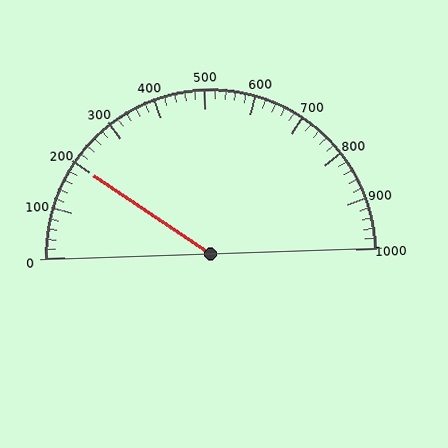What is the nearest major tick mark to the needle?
The nearest major tick mark is 200.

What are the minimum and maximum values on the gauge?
The gauge ranges from 0 to 1000.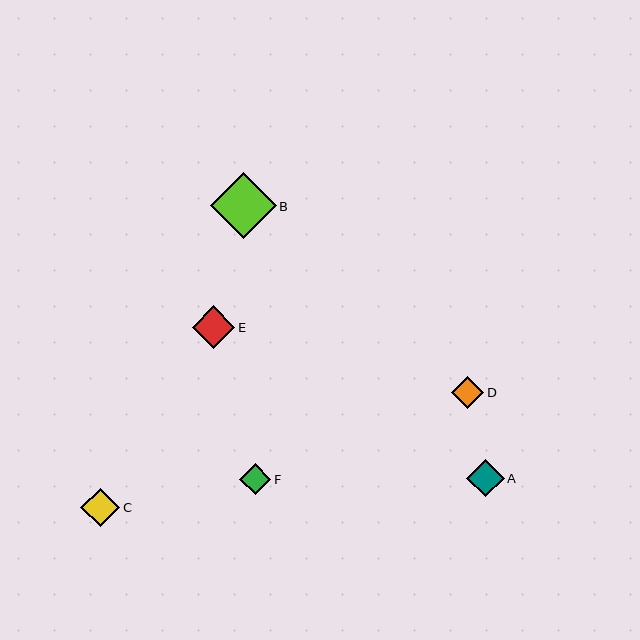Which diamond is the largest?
Diamond B is the largest with a size of approximately 66 pixels.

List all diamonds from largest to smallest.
From largest to smallest: B, E, C, A, D, F.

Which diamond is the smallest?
Diamond F is the smallest with a size of approximately 31 pixels.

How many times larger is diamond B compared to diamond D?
Diamond B is approximately 2.1 times the size of diamond D.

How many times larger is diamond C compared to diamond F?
Diamond C is approximately 1.2 times the size of diamond F.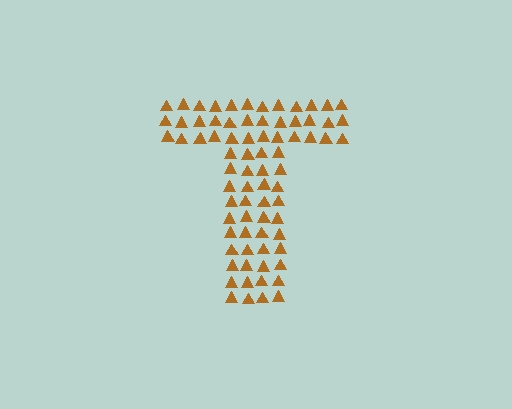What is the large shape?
The large shape is the letter T.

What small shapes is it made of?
It is made of small triangles.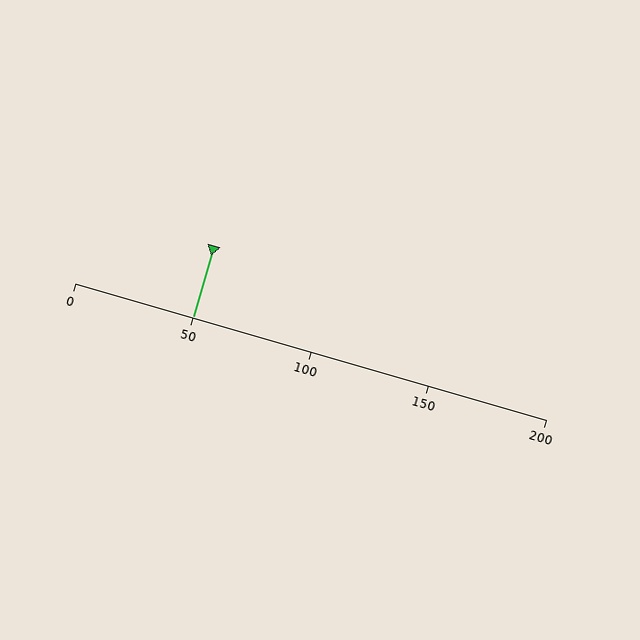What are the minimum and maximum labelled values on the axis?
The axis runs from 0 to 200.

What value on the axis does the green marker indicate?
The marker indicates approximately 50.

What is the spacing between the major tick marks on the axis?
The major ticks are spaced 50 apart.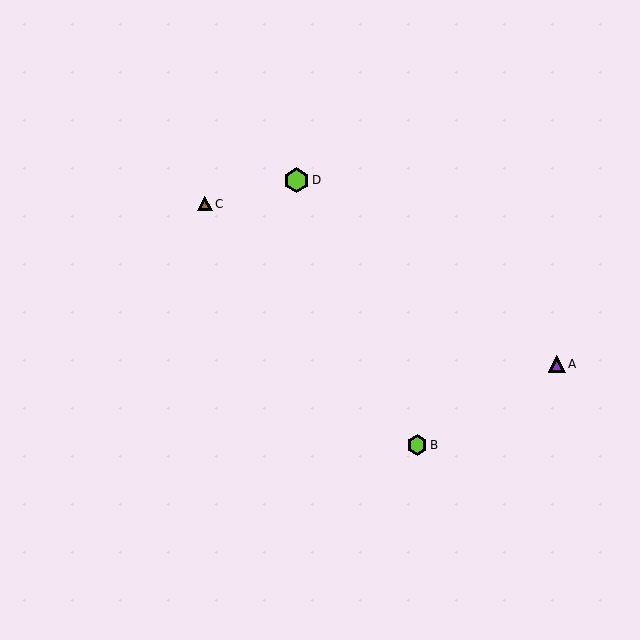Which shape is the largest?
The lime hexagon (labeled D) is the largest.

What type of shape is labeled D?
Shape D is a lime hexagon.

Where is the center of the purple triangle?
The center of the purple triangle is at (557, 364).